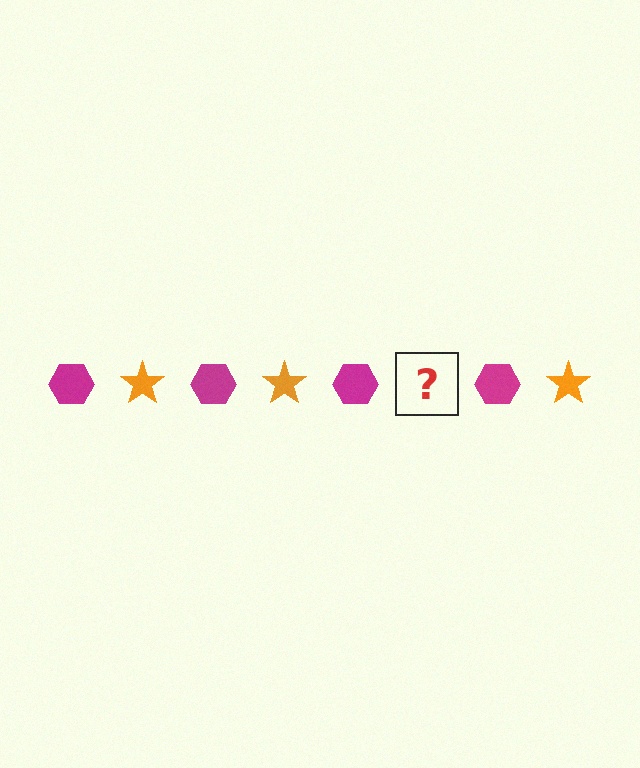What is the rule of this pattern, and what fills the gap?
The rule is that the pattern alternates between magenta hexagon and orange star. The gap should be filled with an orange star.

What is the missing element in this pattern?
The missing element is an orange star.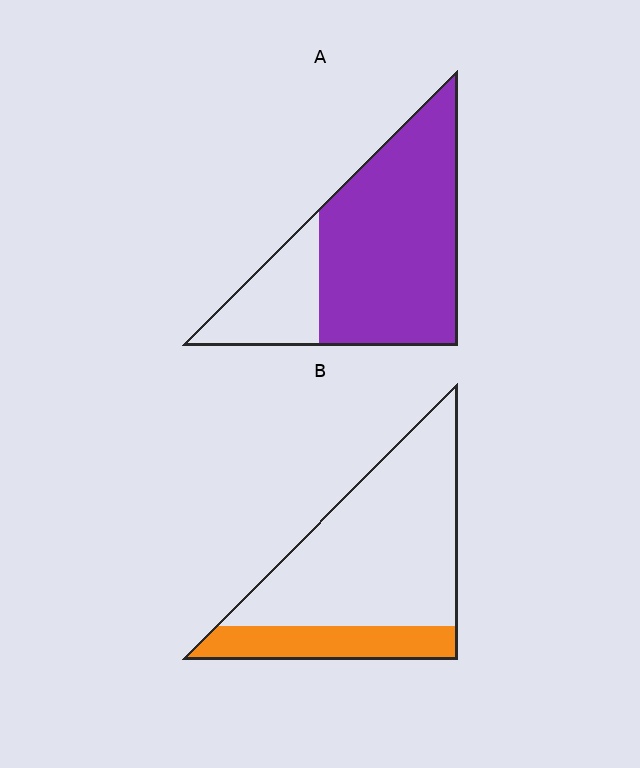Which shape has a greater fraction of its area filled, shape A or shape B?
Shape A.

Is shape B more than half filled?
No.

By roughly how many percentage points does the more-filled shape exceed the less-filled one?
By roughly 50 percentage points (A over B).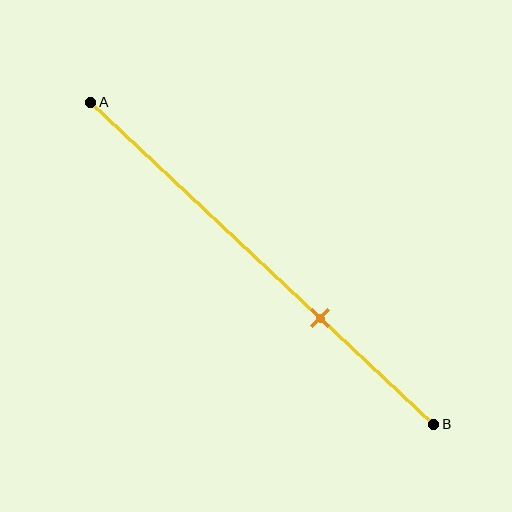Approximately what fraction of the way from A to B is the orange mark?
The orange mark is approximately 65% of the way from A to B.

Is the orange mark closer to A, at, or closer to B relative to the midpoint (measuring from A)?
The orange mark is closer to point B than the midpoint of segment AB.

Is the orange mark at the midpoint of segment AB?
No, the mark is at about 65% from A, not at the 50% midpoint.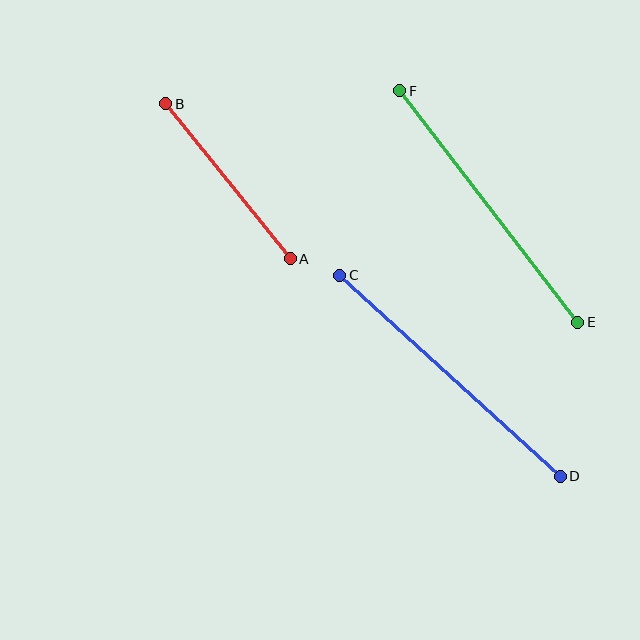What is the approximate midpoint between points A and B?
The midpoint is at approximately (228, 181) pixels.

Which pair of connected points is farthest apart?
Points C and D are farthest apart.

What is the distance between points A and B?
The distance is approximately 199 pixels.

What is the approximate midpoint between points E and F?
The midpoint is at approximately (489, 207) pixels.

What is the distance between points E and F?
The distance is approximately 292 pixels.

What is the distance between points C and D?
The distance is approximately 299 pixels.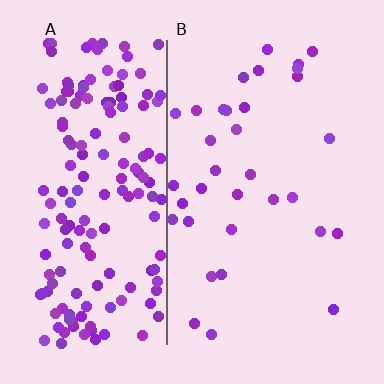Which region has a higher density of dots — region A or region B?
A (the left).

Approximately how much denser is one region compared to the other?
Approximately 5.1× — region A over region B.